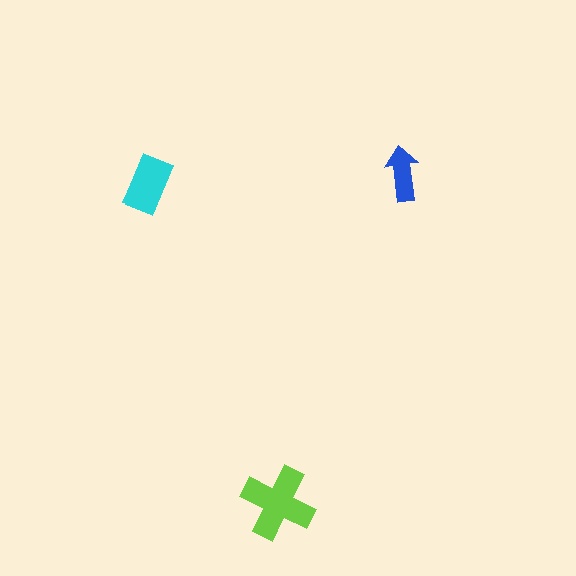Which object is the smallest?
The blue arrow.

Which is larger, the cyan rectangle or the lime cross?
The lime cross.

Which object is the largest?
The lime cross.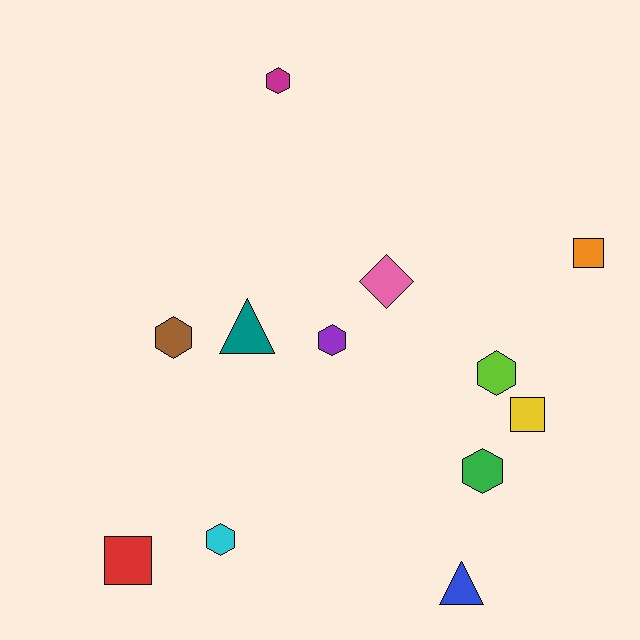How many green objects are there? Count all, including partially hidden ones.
There is 1 green object.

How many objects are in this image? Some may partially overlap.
There are 12 objects.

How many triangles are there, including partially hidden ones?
There are 2 triangles.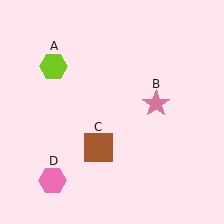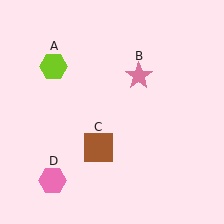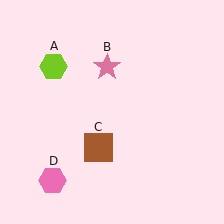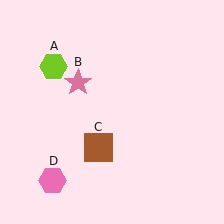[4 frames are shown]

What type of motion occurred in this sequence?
The pink star (object B) rotated counterclockwise around the center of the scene.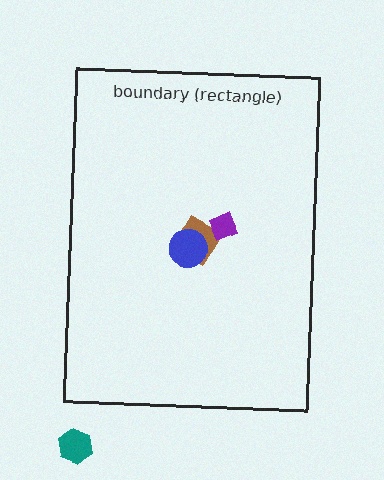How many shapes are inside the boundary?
3 inside, 1 outside.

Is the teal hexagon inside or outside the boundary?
Outside.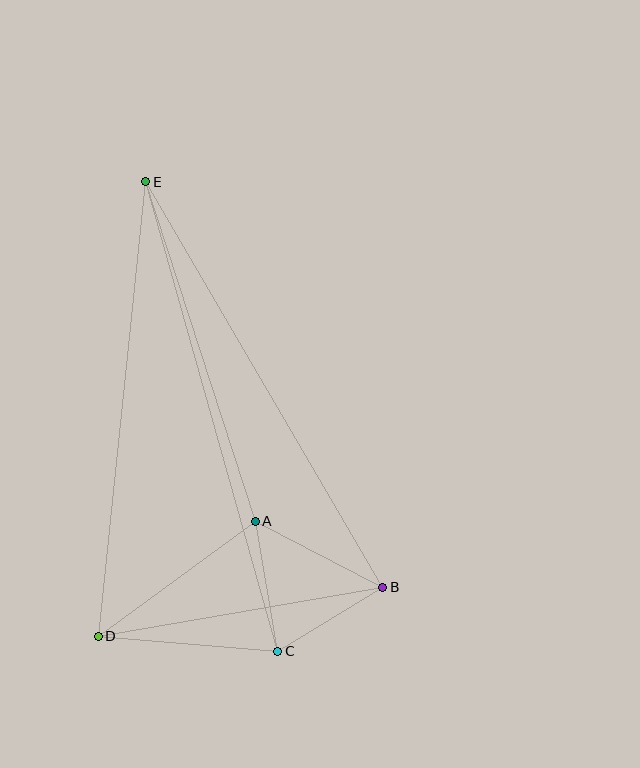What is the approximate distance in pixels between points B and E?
The distance between B and E is approximately 470 pixels.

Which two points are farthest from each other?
Points C and E are farthest from each other.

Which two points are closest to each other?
Points B and C are closest to each other.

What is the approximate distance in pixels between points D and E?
The distance between D and E is approximately 457 pixels.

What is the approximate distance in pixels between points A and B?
The distance between A and B is approximately 144 pixels.